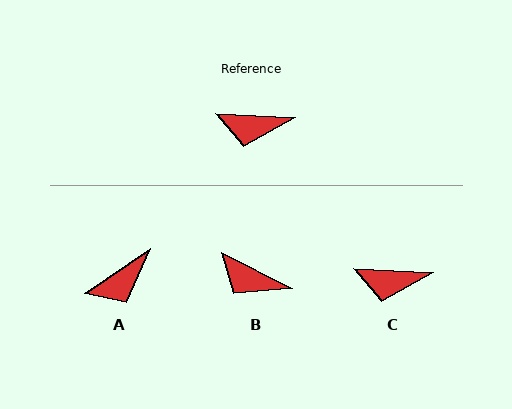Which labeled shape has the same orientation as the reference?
C.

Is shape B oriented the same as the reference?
No, it is off by about 24 degrees.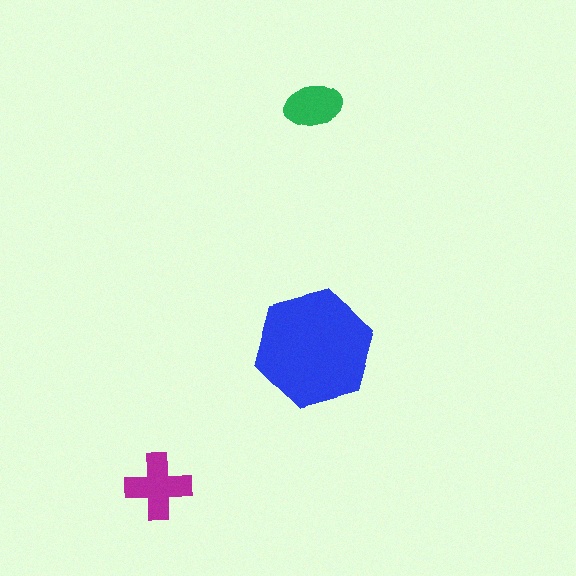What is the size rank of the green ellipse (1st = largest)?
3rd.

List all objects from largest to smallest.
The blue hexagon, the magenta cross, the green ellipse.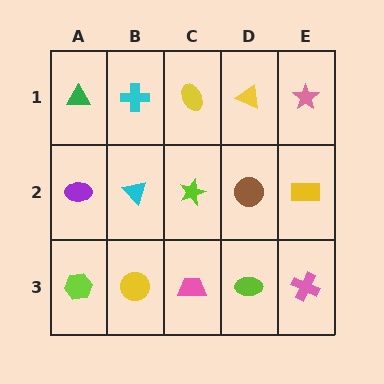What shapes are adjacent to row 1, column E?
A yellow rectangle (row 2, column E), a yellow triangle (row 1, column D).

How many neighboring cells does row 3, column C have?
3.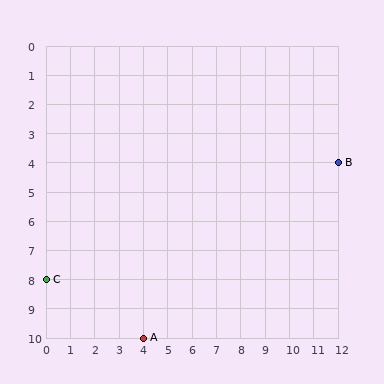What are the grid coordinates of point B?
Point B is at grid coordinates (12, 4).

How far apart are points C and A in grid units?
Points C and A are 4 columns and 2 rows apart (about 4.5 grid units diagonally).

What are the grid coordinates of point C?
Point C is at grid coordinates (0, 8).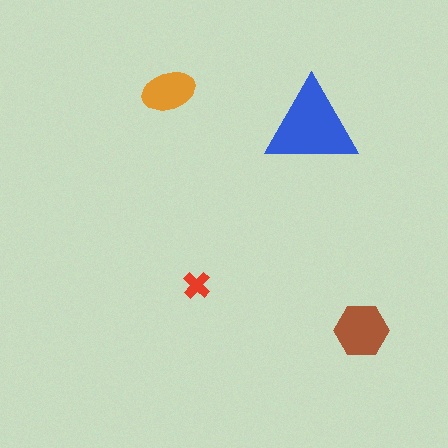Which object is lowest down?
The brown hexagon is bottommost.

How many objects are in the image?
There are 4 objects in the image.